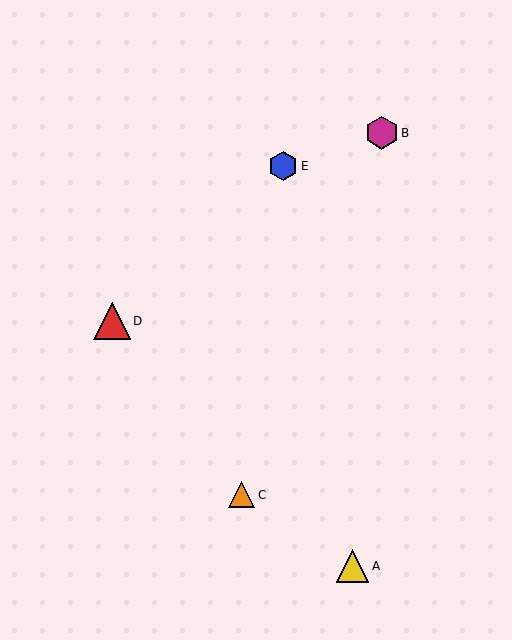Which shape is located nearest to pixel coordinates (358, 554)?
The yellow triangle (labeled A) at (352, 566) is nearest to that location.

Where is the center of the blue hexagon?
The center of the blue hexagon is at (283, 166).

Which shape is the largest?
The red triangle (labeled D) is the largest.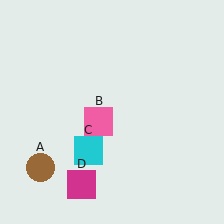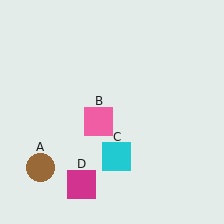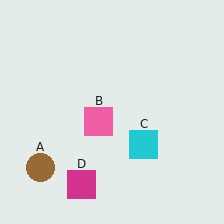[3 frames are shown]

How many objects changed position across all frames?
1 object changed position: cyan square (object C).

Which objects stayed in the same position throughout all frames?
Brown circle (object A) and pink square (object B) and magenta square (object D) remained stationary.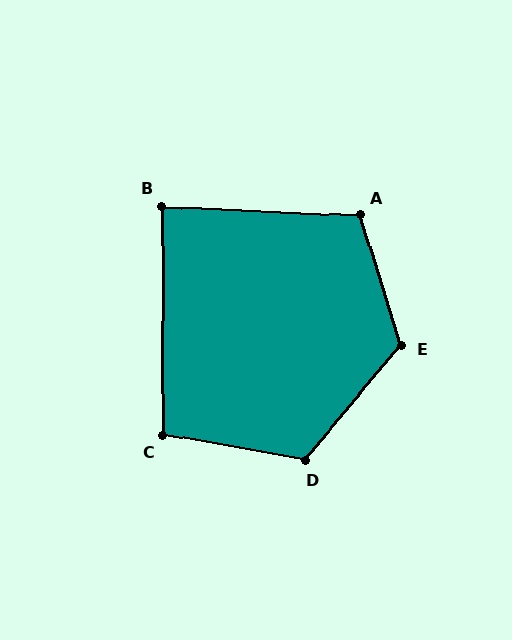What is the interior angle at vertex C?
Approximately 100 degrees (obtuse).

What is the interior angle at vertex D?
Approximately 121 degrees (obtuse).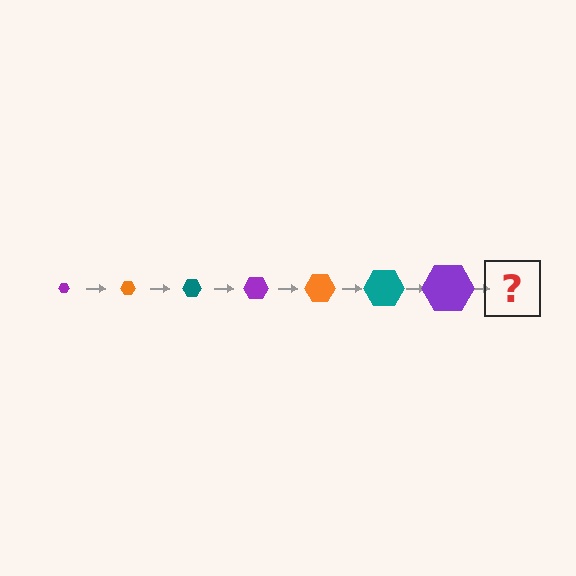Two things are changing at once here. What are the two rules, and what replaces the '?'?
The two rules are that the hexagon grows larger each step and the color cycles through purple, orange, and teal. The '?' should be an orange hexagon, larger than the previous one.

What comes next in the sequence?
The next element should be an orange hexagon, larger than the previous one.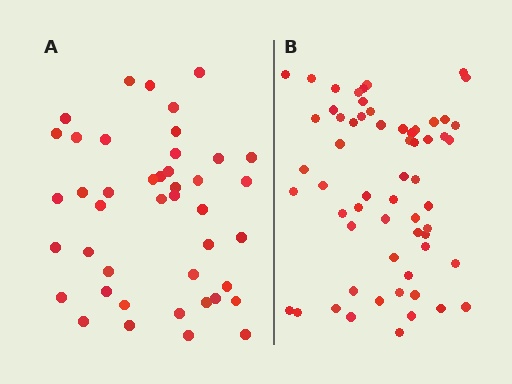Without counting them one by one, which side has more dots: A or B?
Region B (the right region) has more dots.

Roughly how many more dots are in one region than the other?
Region B has approximately 15 more dots than region A.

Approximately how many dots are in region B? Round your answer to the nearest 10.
About 60 dots.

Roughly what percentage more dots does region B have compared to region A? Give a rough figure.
About 40% more.